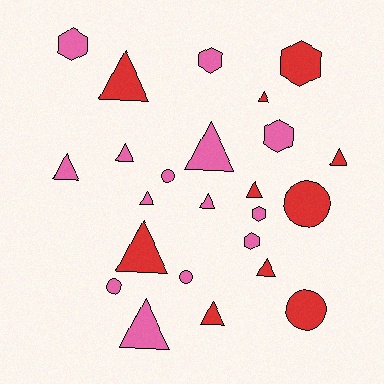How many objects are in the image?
There are 24 objects.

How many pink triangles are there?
There are 6 pink triangles.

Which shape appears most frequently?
Triangle, with 13 objects.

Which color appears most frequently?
Pink, with 14 objects.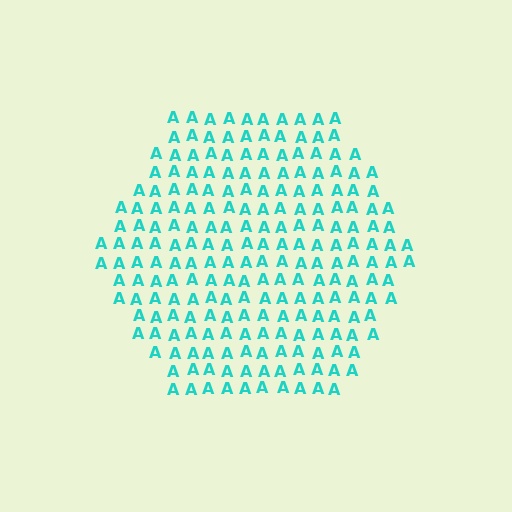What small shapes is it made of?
It is made of small letter A's.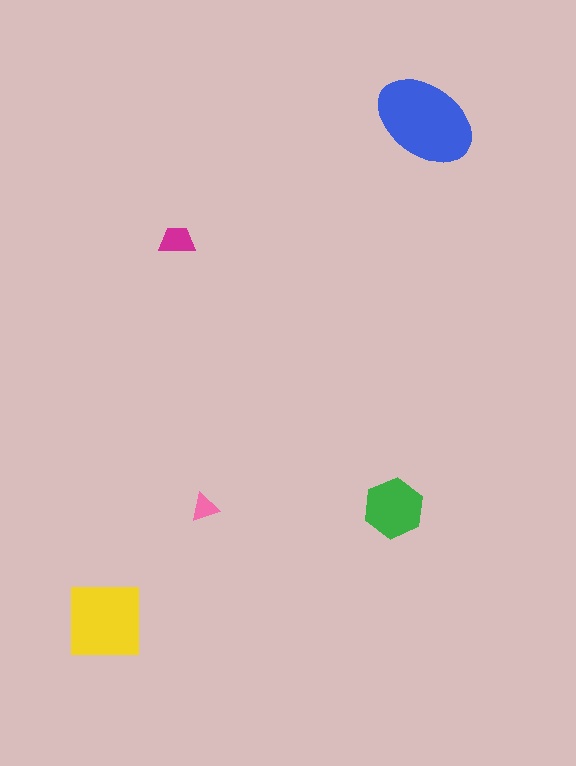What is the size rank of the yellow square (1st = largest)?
2nd.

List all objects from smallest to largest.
The pink triangle, the magenta trapezoid, the green hexagon, the yellow square, the blue ellipse.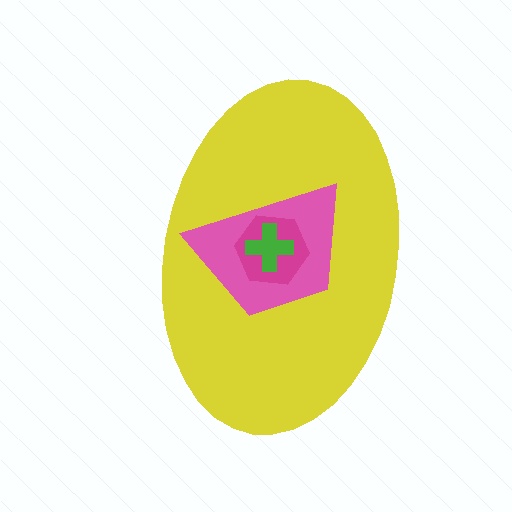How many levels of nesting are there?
4.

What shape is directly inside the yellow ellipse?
The pink trapezoid.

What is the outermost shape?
The yellow ellipse.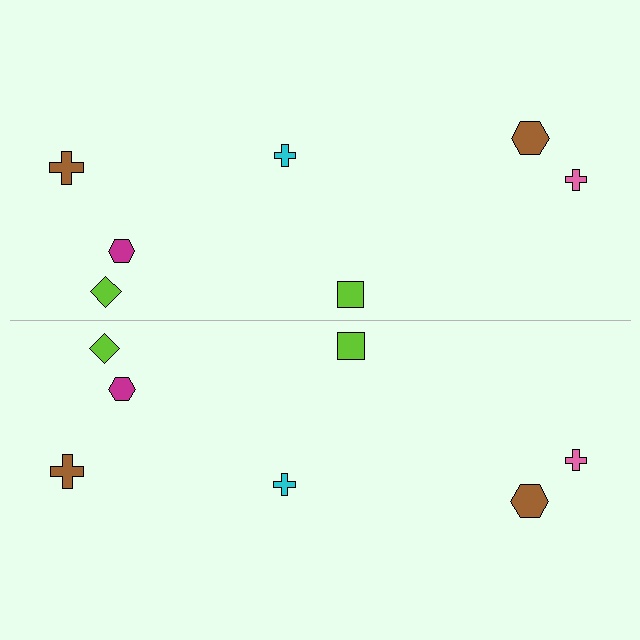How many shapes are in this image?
There are 14 shapes in this image.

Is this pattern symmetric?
Yes, this pattern has bilateral (reflection) symmetry.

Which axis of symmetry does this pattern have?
The pattern has a horizontal axis of symmetry running through the center of the image.